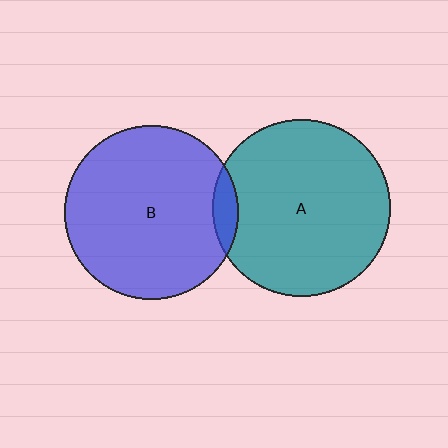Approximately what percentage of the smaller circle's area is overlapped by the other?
Approximately 5%.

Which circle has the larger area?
Circle A (teal).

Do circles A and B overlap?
Yes.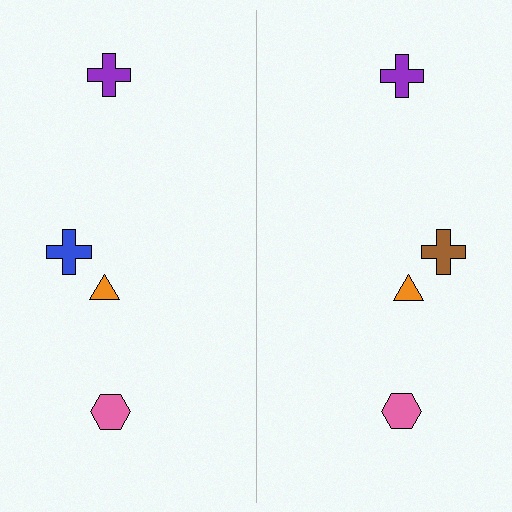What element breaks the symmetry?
The brown cross on the right side breaks the symmetry — its mirror counterpart is blue.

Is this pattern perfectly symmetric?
No, the pattern is not perfectly symmetric. The brown cross on the right side breaks the symmetry — its mirror counterpart is blue.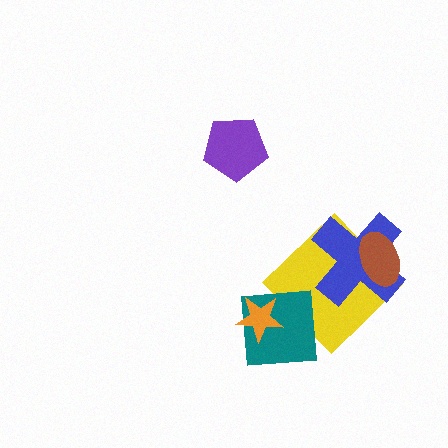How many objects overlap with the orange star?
1 object overlaps with the orange star.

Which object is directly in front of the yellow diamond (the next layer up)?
The blue cross is directly in front of the yellow diamond.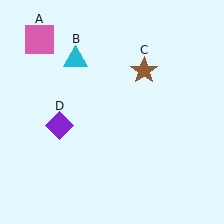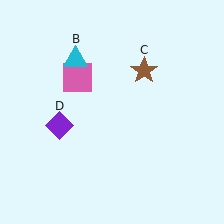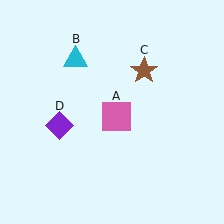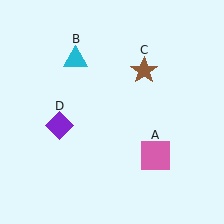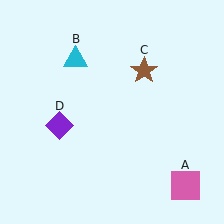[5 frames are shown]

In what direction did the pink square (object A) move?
The pink square (object A) moved down and to the right.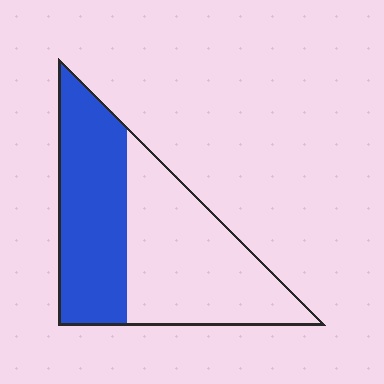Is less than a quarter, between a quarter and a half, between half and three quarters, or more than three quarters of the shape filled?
Between a quarter and a half.